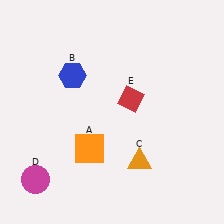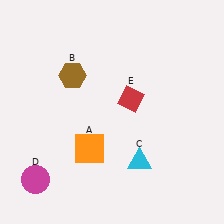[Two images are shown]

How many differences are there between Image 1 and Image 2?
There are 2 differences between the two images.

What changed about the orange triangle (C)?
In Image 1, C is orange. In Image 2, it changed to cyan.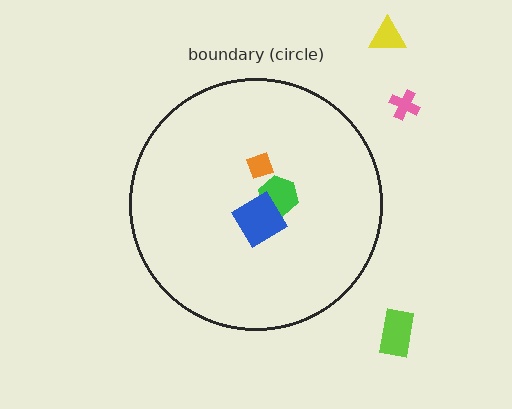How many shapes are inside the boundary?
3 inside, 3 outside.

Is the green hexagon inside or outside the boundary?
Inside.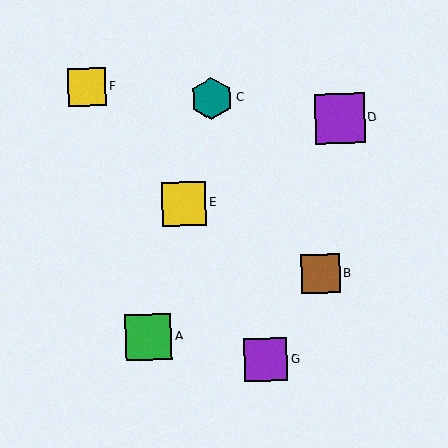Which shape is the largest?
The purple square (labeled D) is the largest.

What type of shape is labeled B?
Shape B is a brown square.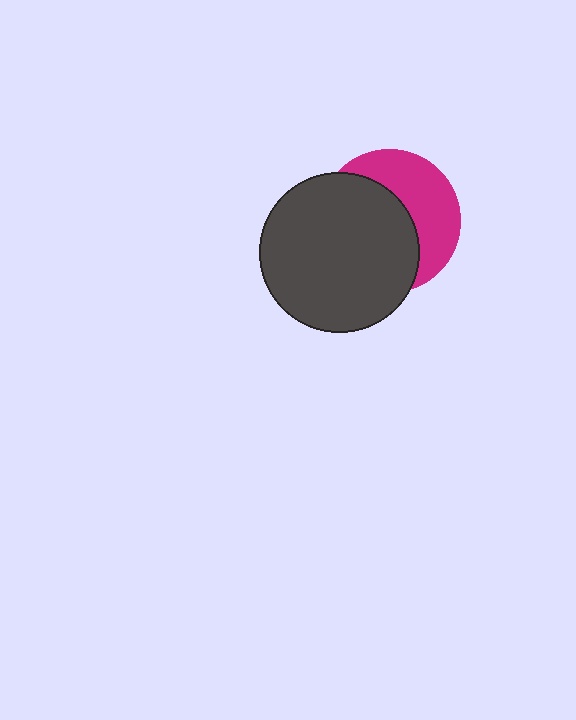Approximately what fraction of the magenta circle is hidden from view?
Roughly 58% of the magenta circle is hidden behind the dark gray circle.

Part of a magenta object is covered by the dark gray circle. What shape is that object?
It is a circle.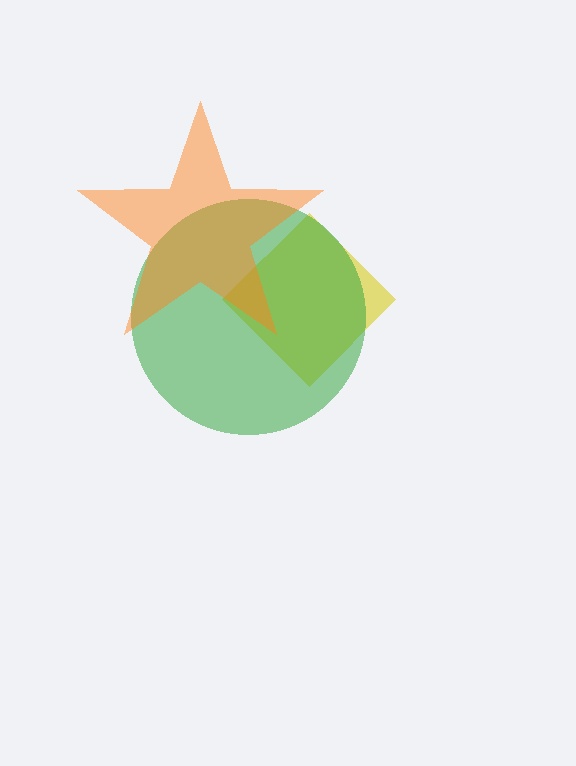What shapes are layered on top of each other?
The layered shapes are: a yellow diamond, a green circle, an orange star.